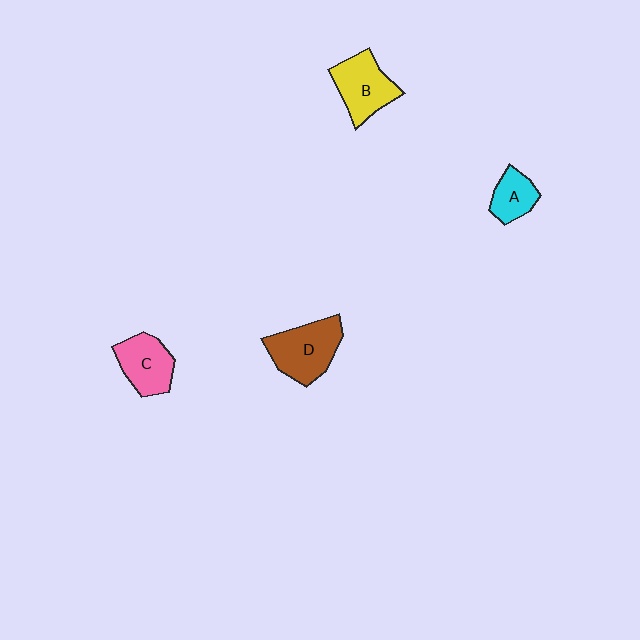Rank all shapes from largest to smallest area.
From largest to smallest: D (brown), B (yellow), C (pink), A (cyan).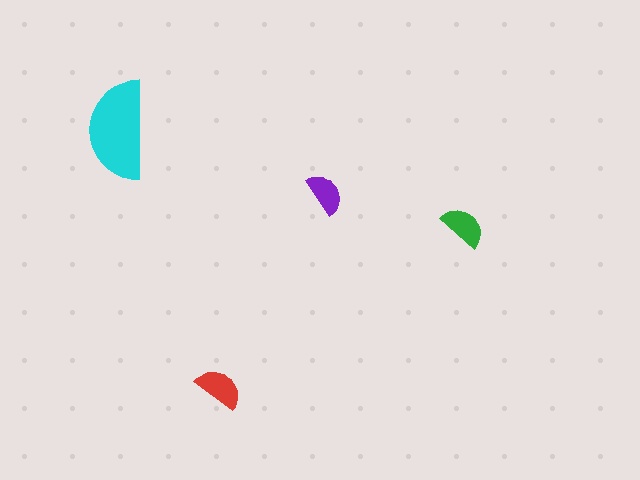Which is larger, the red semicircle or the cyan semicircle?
The cyan one.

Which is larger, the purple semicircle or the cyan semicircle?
The cyan one.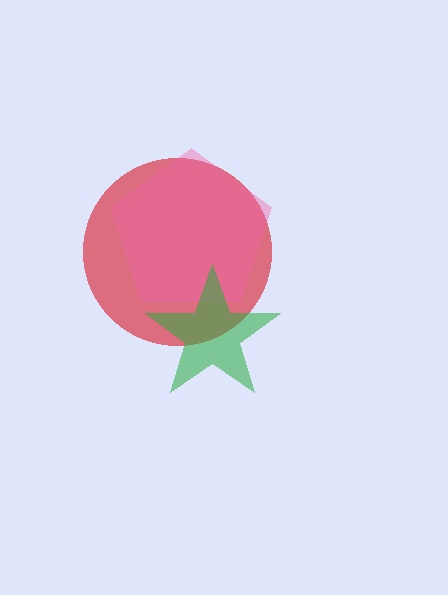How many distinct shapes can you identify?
There are 3 distinct shapes: a red circle, a pink pentagon, a green star.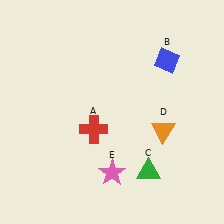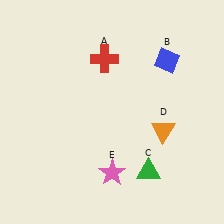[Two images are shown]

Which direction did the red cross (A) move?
The red cross (A) moved up.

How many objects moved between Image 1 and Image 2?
1 object moved between the two images.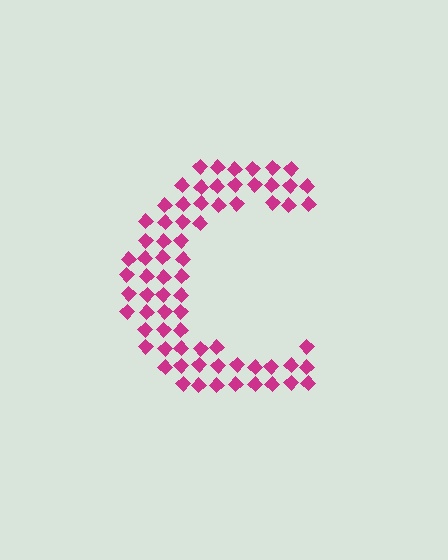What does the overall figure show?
The overall figure shows the letter C.